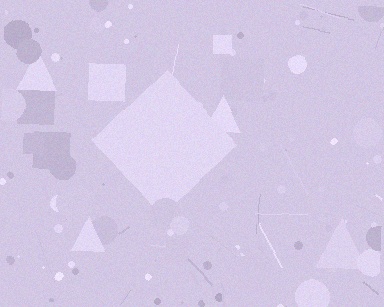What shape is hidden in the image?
A diamond is hidden in the image.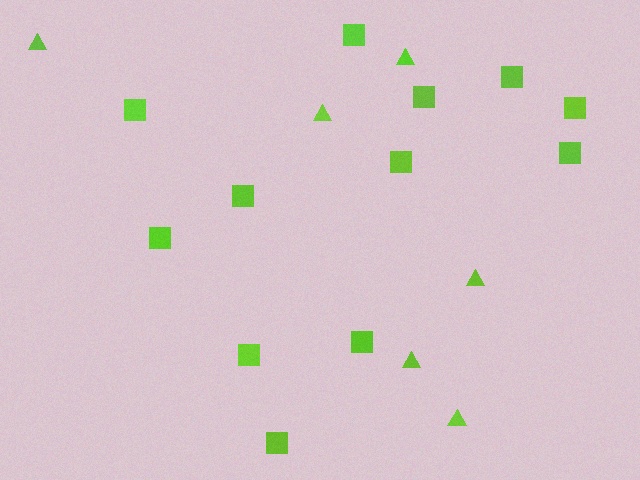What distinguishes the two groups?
There are 2 groups: one group of triangles (6) and one group of squares (12).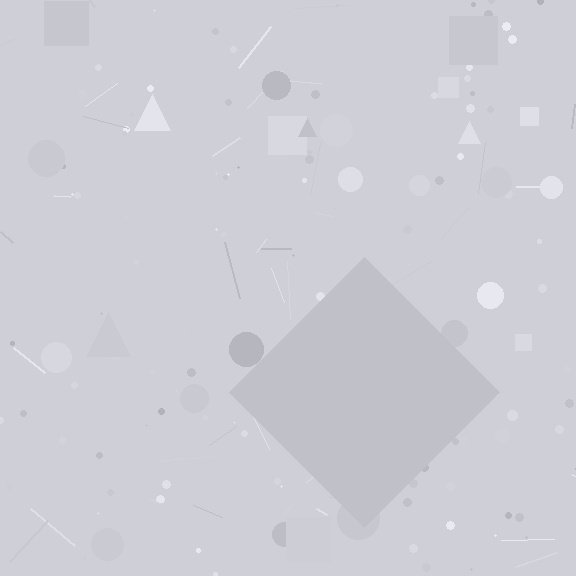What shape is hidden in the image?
A diamond is hidden in the image.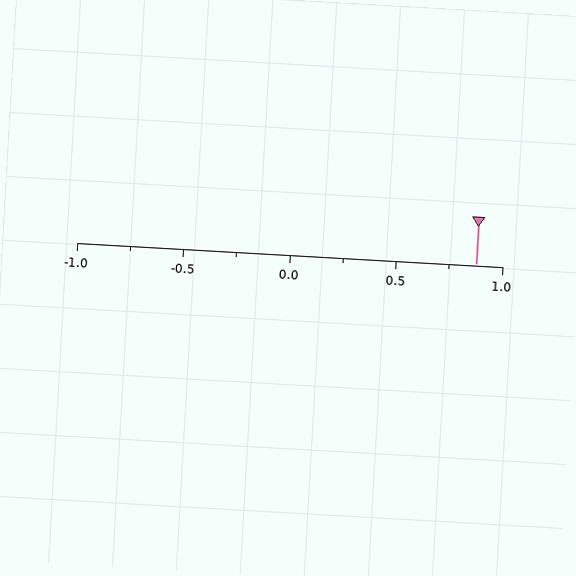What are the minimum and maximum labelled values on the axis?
The axis runs from -1.0 to 1.0.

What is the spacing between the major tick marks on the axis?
The major ticks are spaced 0.5 apart.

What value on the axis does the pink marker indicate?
The marker indicates approximately 0.88.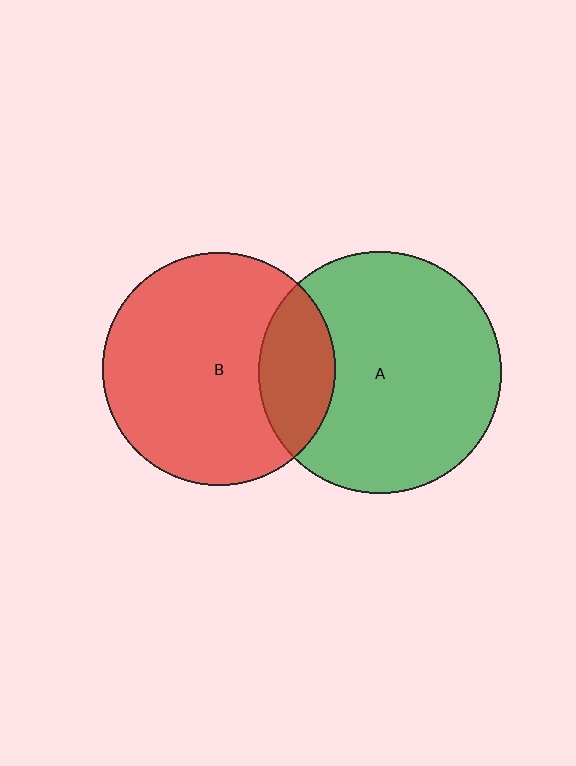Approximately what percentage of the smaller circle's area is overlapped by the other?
Approximately 20%.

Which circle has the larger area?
Circle A (green).